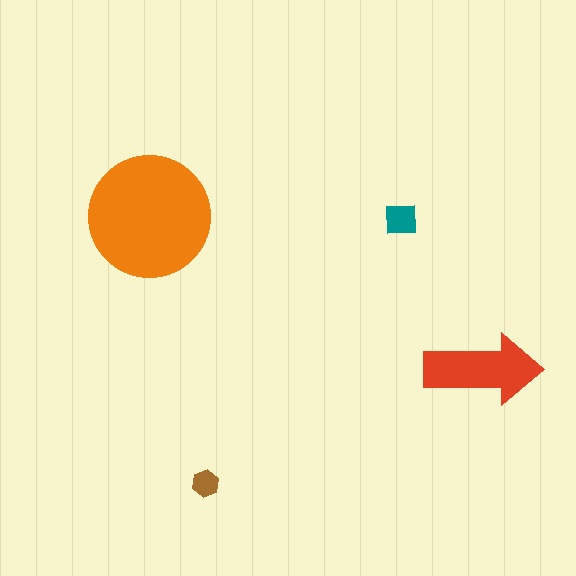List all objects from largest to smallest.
The orange circle, the red arrow, the teal square, the brown hexagon.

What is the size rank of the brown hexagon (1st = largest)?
4th.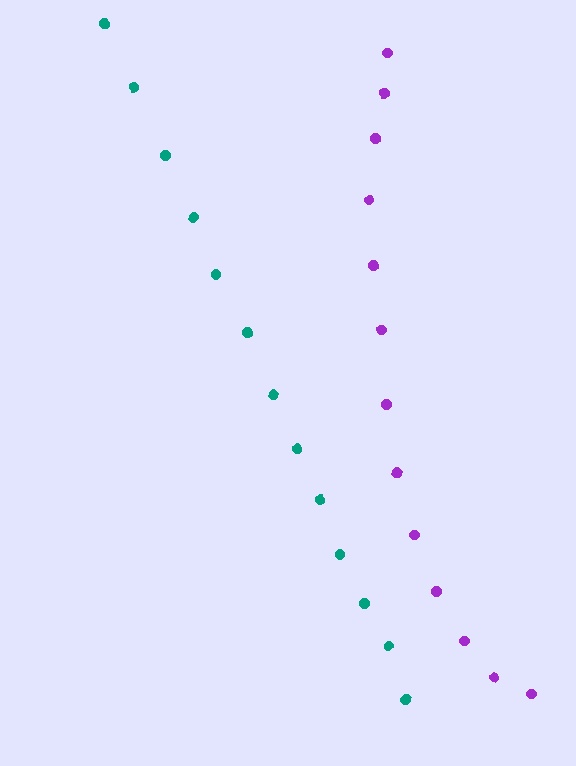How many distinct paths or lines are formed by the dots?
There are 2 distinct paths.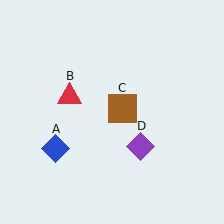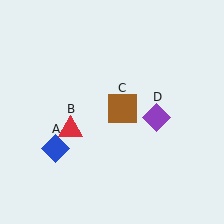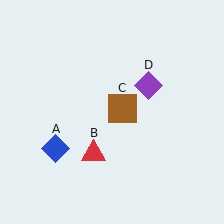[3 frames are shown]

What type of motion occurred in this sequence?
The red triangle (object B), purple diamond (object D) rotated counterclockwise around the center of the scene.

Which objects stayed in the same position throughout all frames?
Blue diamond (object A) and brown square (object C) remained stationary.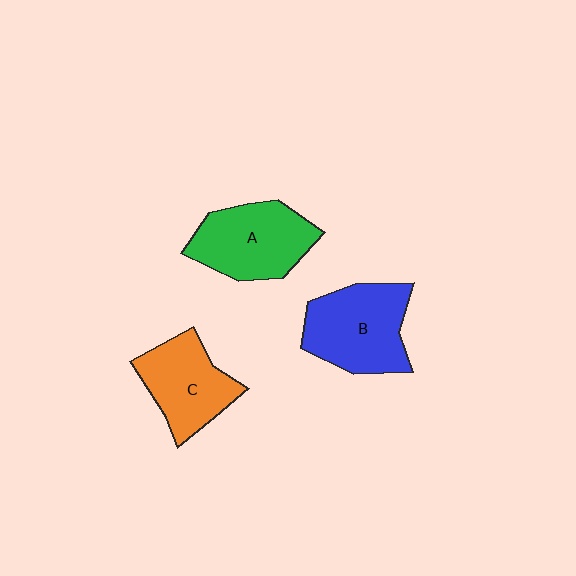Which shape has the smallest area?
Shape C (orange).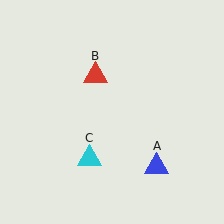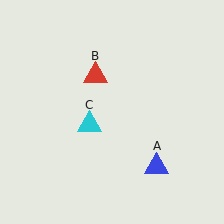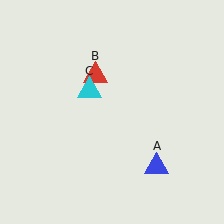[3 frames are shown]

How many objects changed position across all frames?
1 object changed position: cyan triangle (object C).